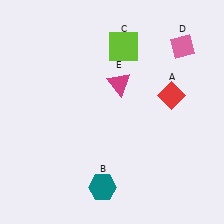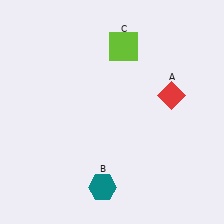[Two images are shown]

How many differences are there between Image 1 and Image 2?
There are 2 differences between the two images.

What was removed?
The magenta triangle (E), the pink diamond (D) were removed in Image 2.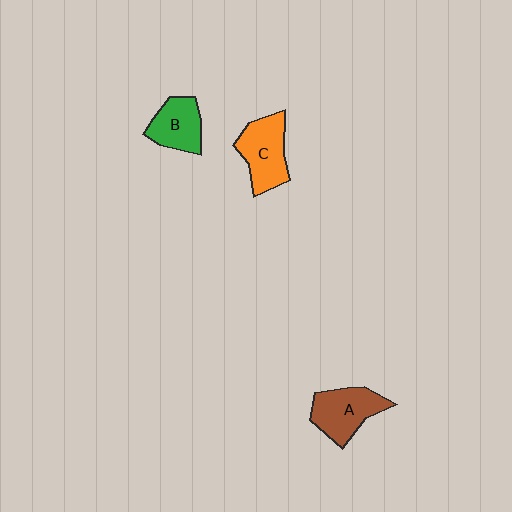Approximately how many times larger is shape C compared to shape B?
Approximately 1.2 times.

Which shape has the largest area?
Shape C (orange).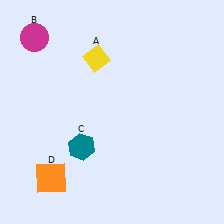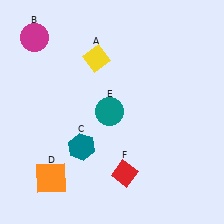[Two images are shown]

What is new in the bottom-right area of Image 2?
A red diamond (F) was added in the bottom-right area of Image 2.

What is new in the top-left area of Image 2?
A teal circle (E) was added in the top-left area of Image 2.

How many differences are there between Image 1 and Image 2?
There are 2 differences between the two images.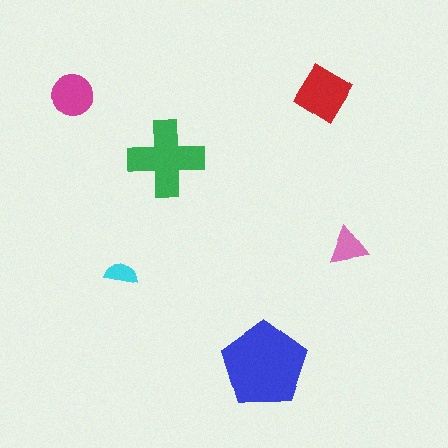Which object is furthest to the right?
The pink triangle is rightmost.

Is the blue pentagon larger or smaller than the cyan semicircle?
Larger.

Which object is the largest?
The blue pentagon.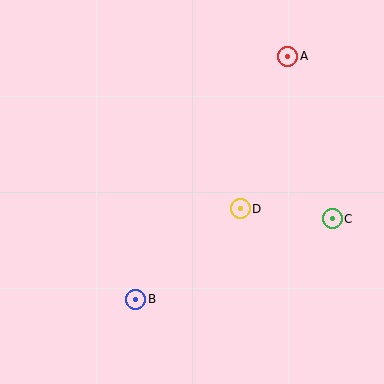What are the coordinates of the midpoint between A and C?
The midpoint between A and C is at (310, 138).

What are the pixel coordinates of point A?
Point A is at (288, 56).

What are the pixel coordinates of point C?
Point C is at (332, 219).